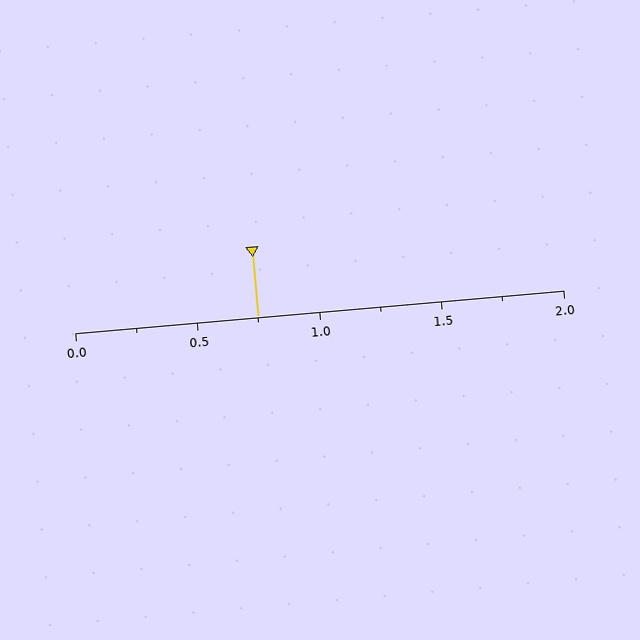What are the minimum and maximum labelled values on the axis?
The axis runs from 0.0 to 2.0.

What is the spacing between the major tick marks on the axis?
The major ticks are spaced 0.5 apart.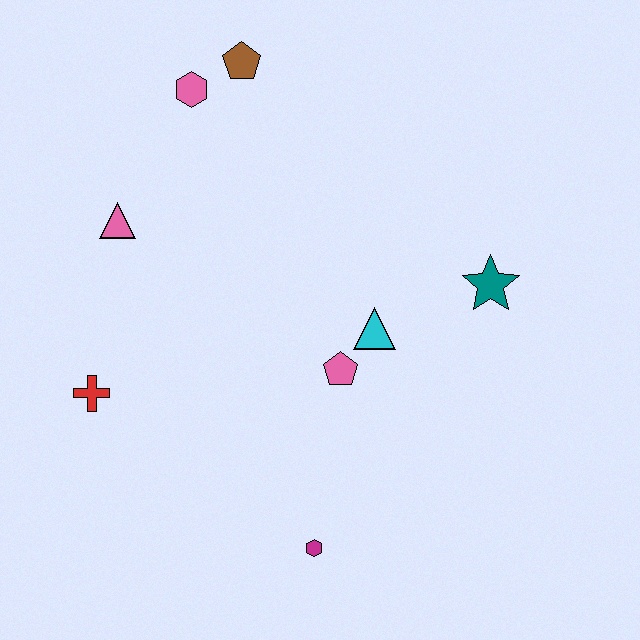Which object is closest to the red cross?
The pink triangle is closest to the red cross.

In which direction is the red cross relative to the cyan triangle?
The red cross is to the left of the cyan triangle.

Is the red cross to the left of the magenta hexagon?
Yes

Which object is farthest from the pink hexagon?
The magenta hexagon is farthest from the pink hexagon.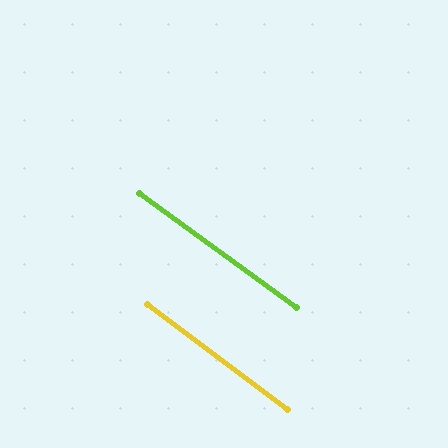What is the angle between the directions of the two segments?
Approximately 1 degree.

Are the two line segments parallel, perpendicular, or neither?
Parallel — their directions differ by only 0.8°.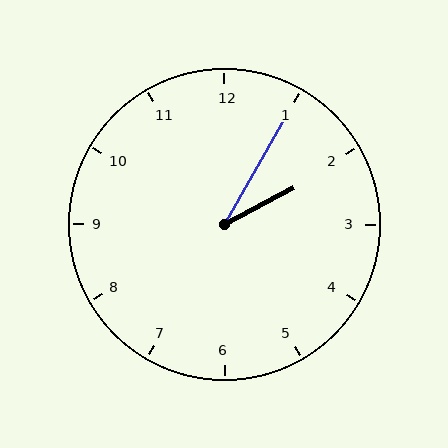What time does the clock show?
2:05.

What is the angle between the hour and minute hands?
Approximately 32 degrees.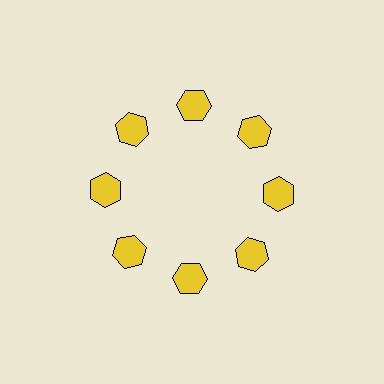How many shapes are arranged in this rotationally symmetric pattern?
There are 8 shapes, arranged in 8 groups of 1.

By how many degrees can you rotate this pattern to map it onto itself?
The pattern maps onto itself every 45 degrees of rotation.